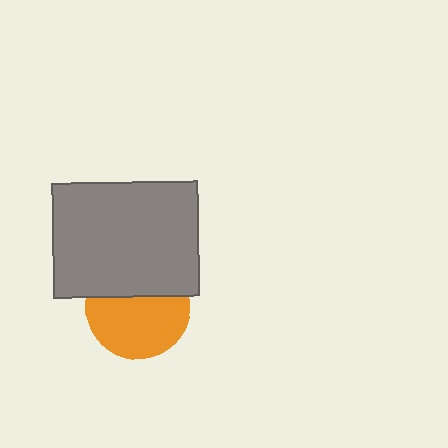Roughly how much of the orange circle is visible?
About half of it is visible (roughly 62%).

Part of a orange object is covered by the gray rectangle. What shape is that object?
It is a circle.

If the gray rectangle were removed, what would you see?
You would see the complete orange circle.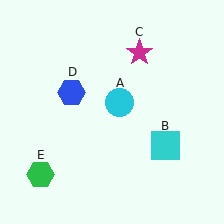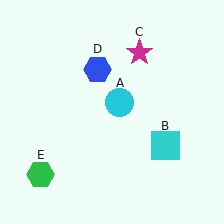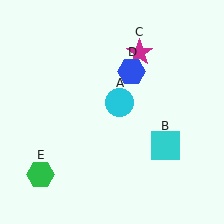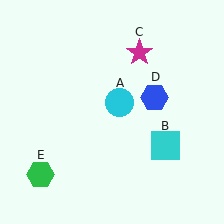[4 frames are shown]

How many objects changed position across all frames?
1 object changed position: blue hexagon (object D).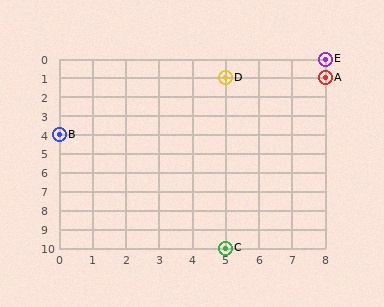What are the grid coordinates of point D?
Point D is at grid coordinates (5, 1).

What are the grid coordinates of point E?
Point E is at grid coordinates (8, 0).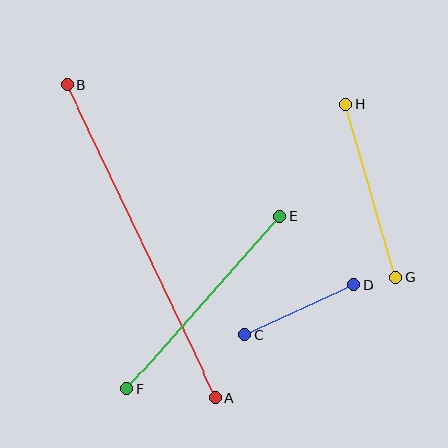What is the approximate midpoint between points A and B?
The midpoint is at approximately (142, 241) pixels.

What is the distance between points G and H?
The distance is approximately 179 pixels.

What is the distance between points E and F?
The distance is approximately 230 pixels.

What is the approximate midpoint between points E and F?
The midpoint is at approximately (204, 302) pixels.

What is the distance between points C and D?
The distance is approximately 120 pixels.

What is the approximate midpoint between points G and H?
The midpoint is at approximately (371, 191) pixels.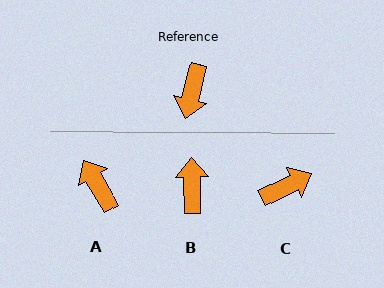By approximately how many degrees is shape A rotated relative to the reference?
Approximately 136 degrees clockwise.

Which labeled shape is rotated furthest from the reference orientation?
B, about 165 degrees away.